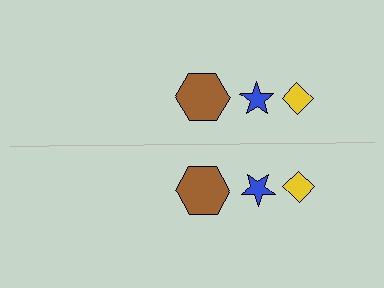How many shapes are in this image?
There are 6 shapes in this image.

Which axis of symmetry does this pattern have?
The pattern has a horizontal axis of symmetry running through the center of the image.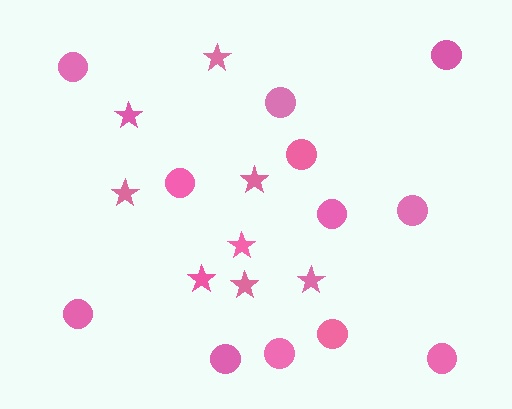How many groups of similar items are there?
There are 2 groups: one group of stars (8) and one group of circles (12).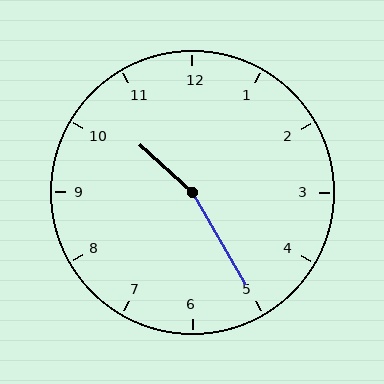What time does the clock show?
10:25.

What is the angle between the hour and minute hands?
Approximately 162 degrees.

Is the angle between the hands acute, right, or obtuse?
It is obtuse.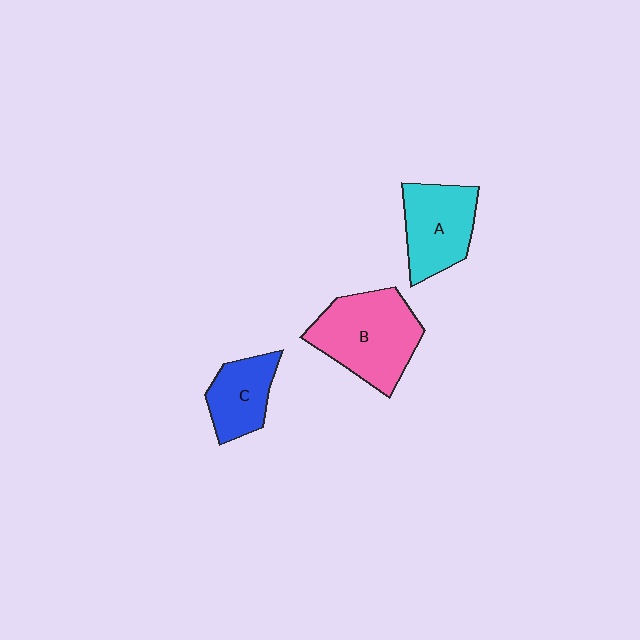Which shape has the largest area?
Shape B (pink).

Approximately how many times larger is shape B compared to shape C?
Approximately 1.8 times.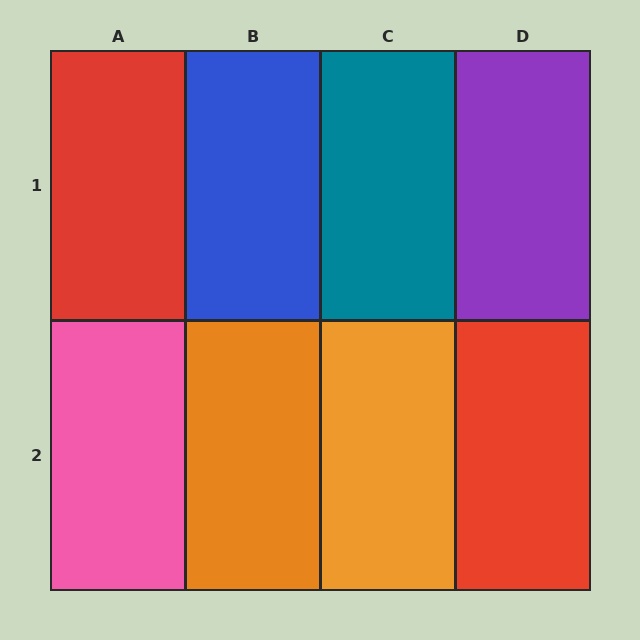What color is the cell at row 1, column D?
Purple.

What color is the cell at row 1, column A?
Red.